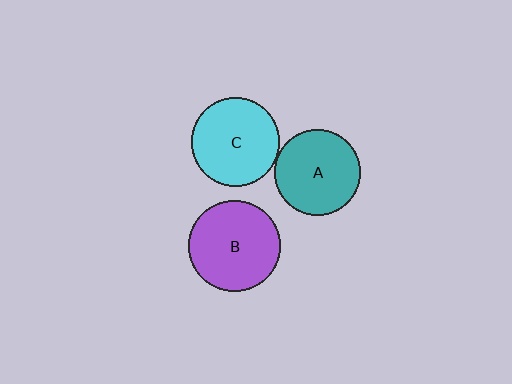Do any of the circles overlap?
No, none of the circles overlap.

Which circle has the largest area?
Circle B (purple).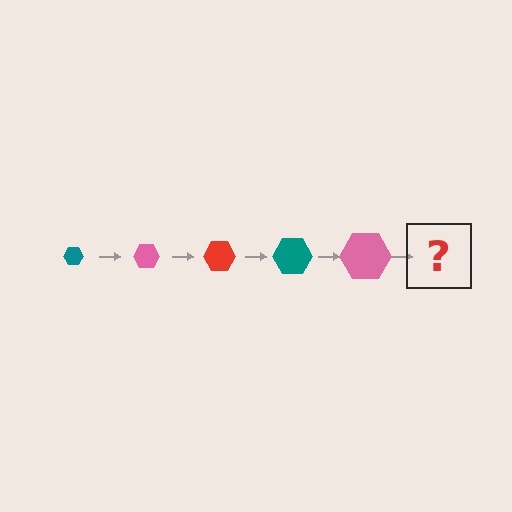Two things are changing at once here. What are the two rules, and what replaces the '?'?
The two rules are that the hexagon grows larger each step and the color cycles through teal, pink, and red. The '?' should be a red hexagon, larger than the previous one.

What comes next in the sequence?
The next element should be a red hexagon, larger than the previous one.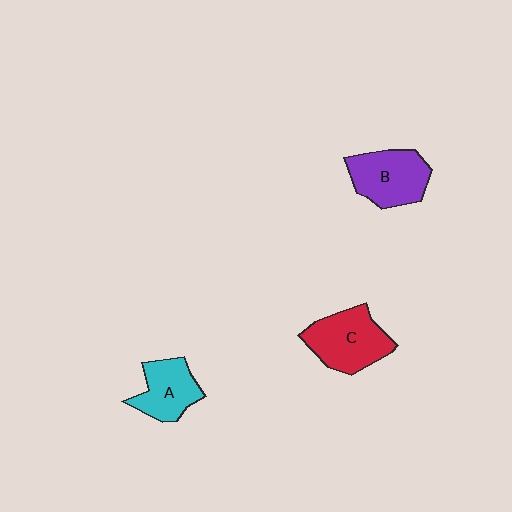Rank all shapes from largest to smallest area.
From largest to smallest: C (red), B (purple), A (cyan).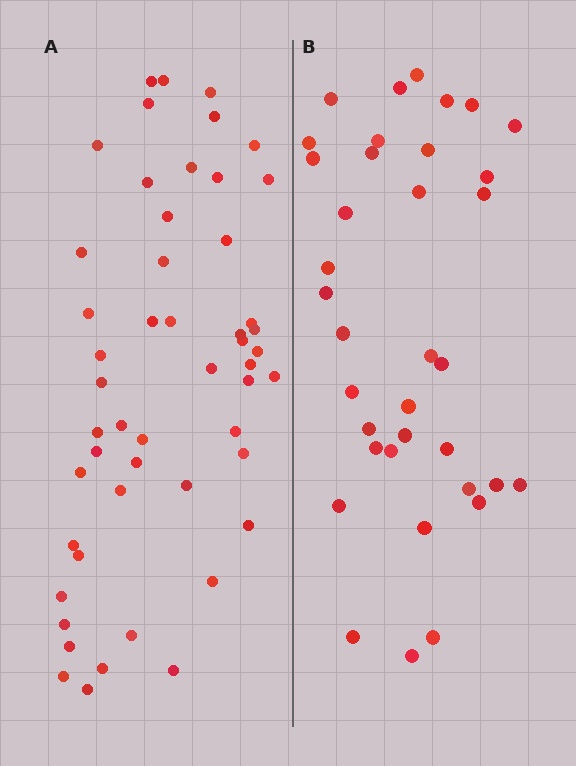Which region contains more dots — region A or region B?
Region A (the left region) has more dots.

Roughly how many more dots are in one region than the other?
Region A has approximately 15 more dots than region B.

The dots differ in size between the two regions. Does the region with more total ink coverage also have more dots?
No. Region B has more total ink coverage because its dots are larger, but region A actually contains more individual dots. Total area can be misleading — the number of items is what matters here.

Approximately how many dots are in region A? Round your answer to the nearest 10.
About 50 dots. (The exact count is 51, which rounds to 50.)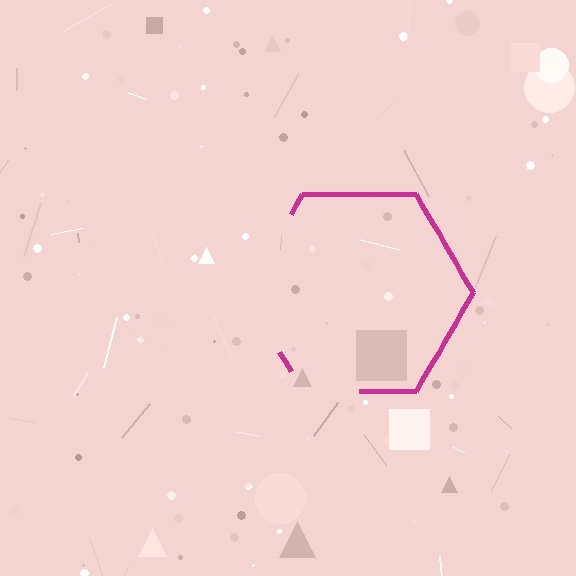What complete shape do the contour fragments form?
The contour fragments form a hexagon.